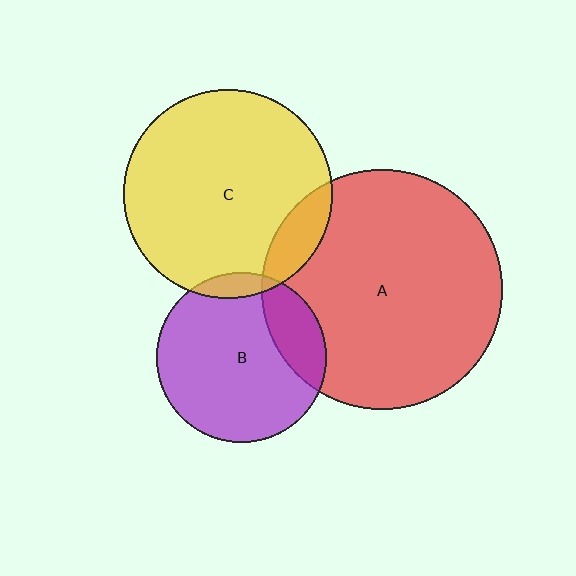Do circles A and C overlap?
Yes.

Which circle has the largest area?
Circle A (red).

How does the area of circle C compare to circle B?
Approximately 1.5 times.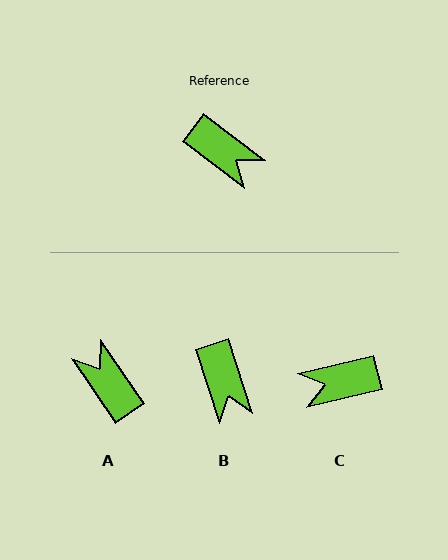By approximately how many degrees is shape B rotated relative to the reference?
Approximately 36 degrees clockwise.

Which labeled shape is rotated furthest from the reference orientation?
A, about 161 degrees away.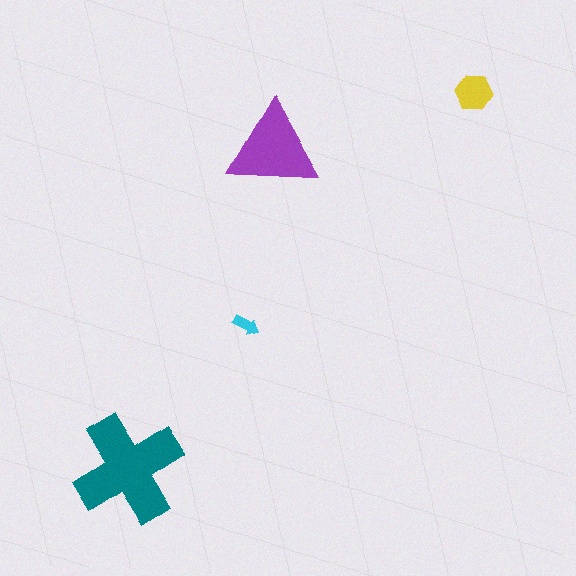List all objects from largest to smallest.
The teal cross, the purple triangle, the yellow hexagon, the cyan arrow.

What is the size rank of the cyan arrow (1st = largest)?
4th.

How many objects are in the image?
There are 4 objects in the image.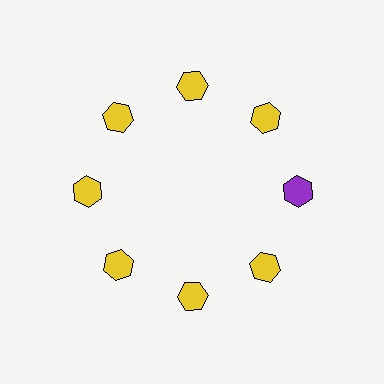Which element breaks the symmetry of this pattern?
The purple hexagon at roughly the 3 o'clock position breaks the symmetry. All other shapes are yellow hexagons.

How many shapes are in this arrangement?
There are 8 shapes arranged in a ring pattern.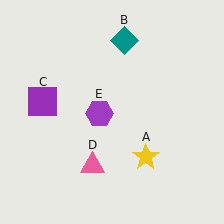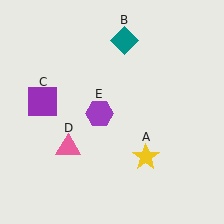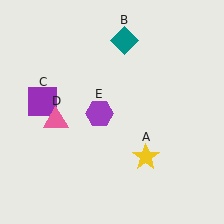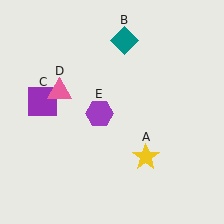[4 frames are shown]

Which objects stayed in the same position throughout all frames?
Yellow star (object A) and teal diamond (object B) and purple square (object C) and purple hexagon (object E) remained stationary.